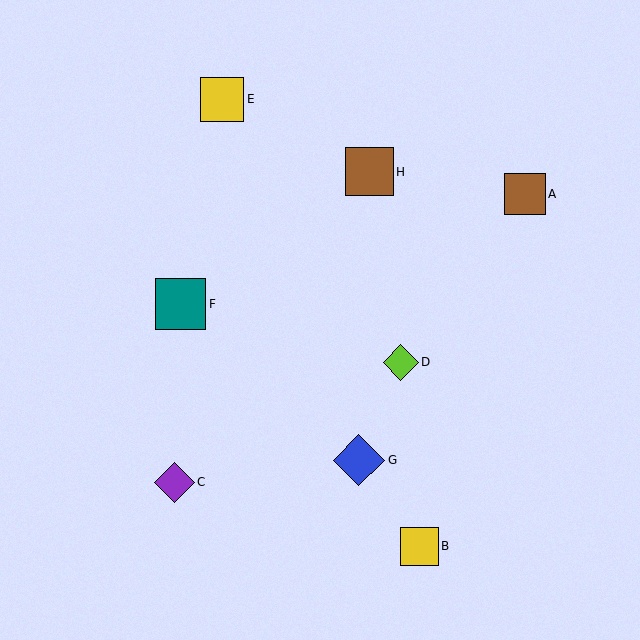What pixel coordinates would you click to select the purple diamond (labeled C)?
Click at (174, 482) to select the purple diamond C.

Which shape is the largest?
The blue diamond (labeled G) is the largest.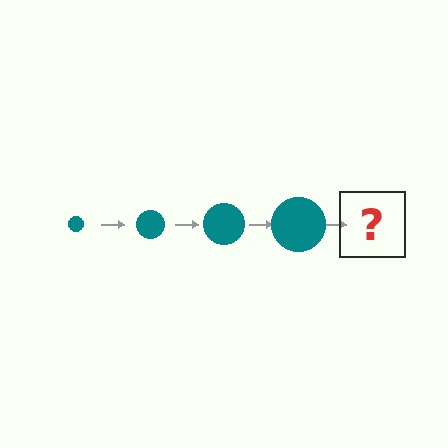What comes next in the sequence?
The next element should be a teal circle, larger than the previous one.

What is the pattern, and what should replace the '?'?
The pattern is that the circle gets progressively larger each step. The '?' should be a teal circle, larger than the previous one.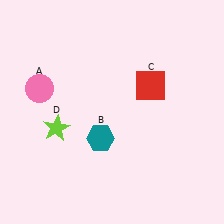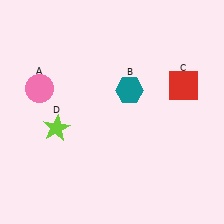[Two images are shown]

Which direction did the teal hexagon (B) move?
The teal hexagon (B) moved up.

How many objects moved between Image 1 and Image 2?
2 objects moved between the two images.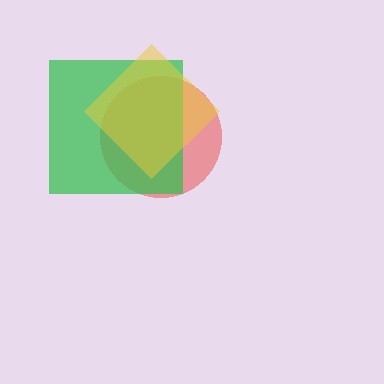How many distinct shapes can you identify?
There are 3 distinct shapes: a red circle, a green square, a yellow diamond.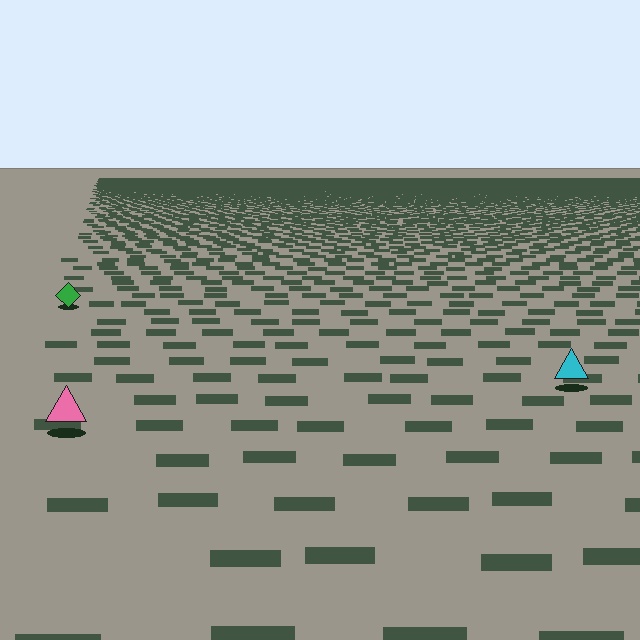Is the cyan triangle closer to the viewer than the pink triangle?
No. The pink triangle is closer — you can tell from the texture gradient: the ground texture is coarser near it.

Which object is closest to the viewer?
The pink triangle is closest. The texture marks near it are larger and more spread out.